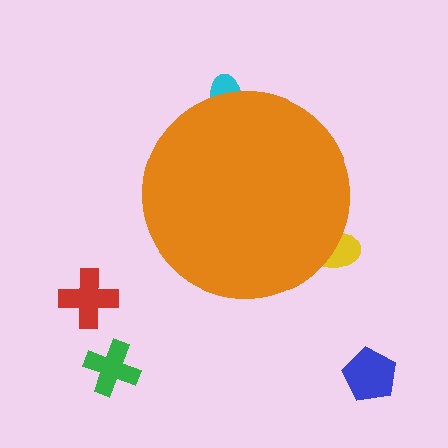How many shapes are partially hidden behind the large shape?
2 shapes are partially hidden.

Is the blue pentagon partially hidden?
No, the blue pentagon is fully visible.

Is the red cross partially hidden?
No, the red cross is fully visible.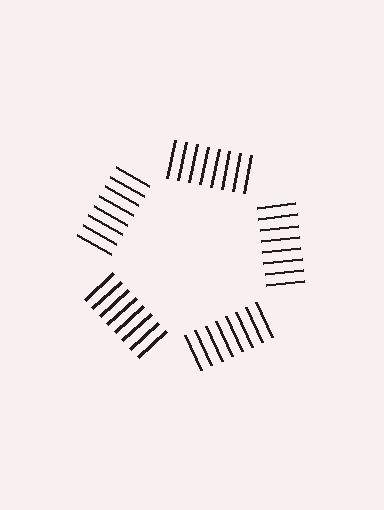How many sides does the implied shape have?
5 sides — the line-ends trace a pentagon.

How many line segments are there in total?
40 — 8 along each of the 5 edges.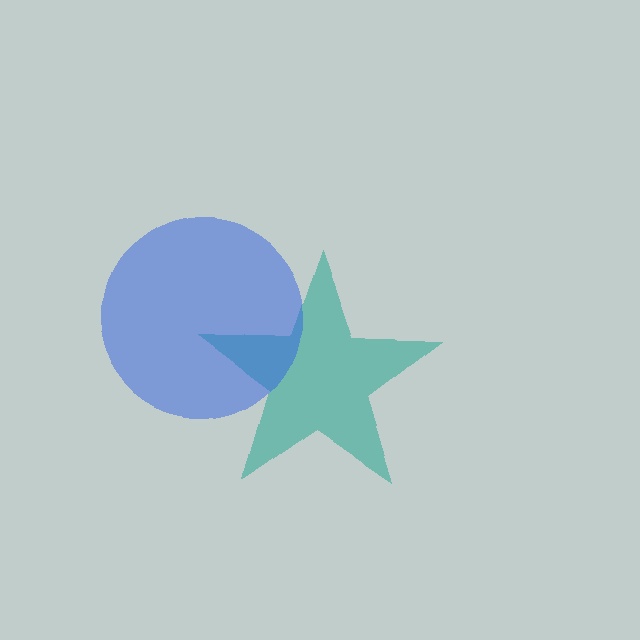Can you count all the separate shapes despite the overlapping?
Yes, there are 2 separate shapes.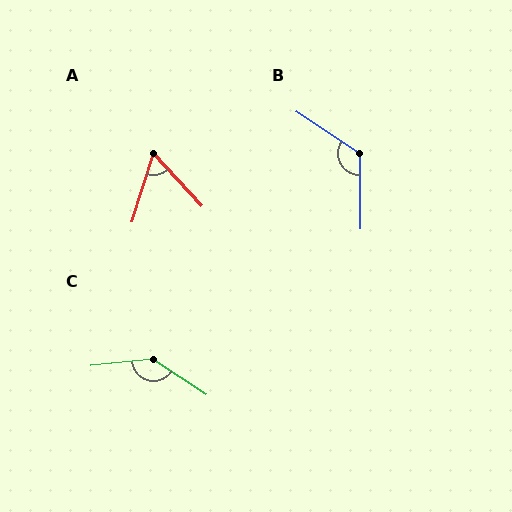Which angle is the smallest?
A, at approximately 60 degrees.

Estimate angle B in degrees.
Approximately 124 degrees.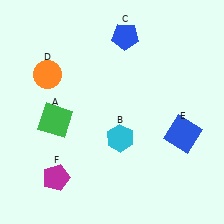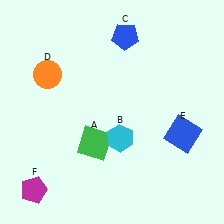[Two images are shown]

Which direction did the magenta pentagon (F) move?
The magenta pentagon (F) moved left.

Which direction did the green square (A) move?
The green square (A) moved right.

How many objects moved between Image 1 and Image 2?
2 objects moved between the two images.